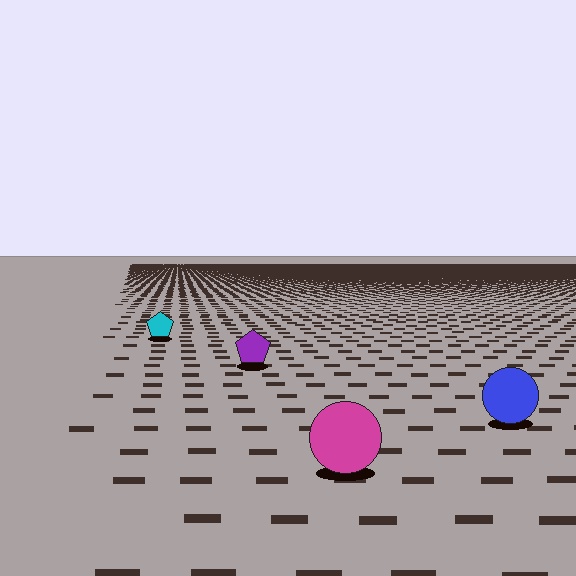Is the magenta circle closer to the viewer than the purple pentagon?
Yes. The magenta circle is closer — you can tell from the texture gradient: the ground texture is coarser near it.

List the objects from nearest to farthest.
From nearest to farthest: the magenta circle, the blue circle, the purple pentagon, the cyan pentagon.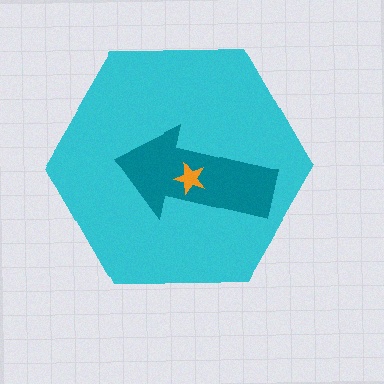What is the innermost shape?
The orange star.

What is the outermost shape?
The cyan hexagon.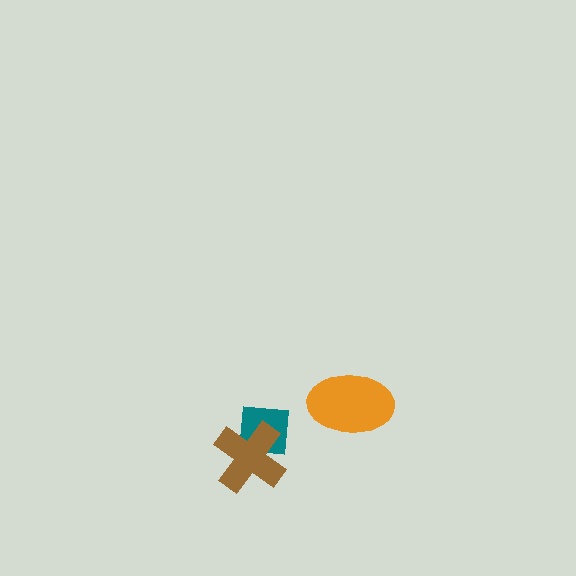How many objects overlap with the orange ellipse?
0 objects overlap with the orange ellipse.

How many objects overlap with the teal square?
1 object overlaps with the teal square.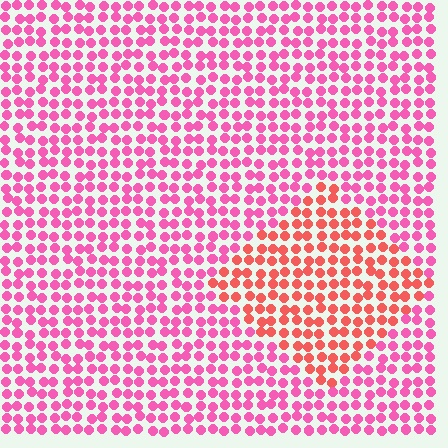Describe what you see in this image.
The image is filled with small pink elements in a uniform arrangement. A diamond-shaped region is visible where the elements are tinted to a slightly different hue, forming a subtle color boundary.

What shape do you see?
I see a diamond.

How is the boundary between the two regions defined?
The boundary is defined purely by a slight shift in hue (about 35 degrees). Spacing, size, and orientation are identical on both sides.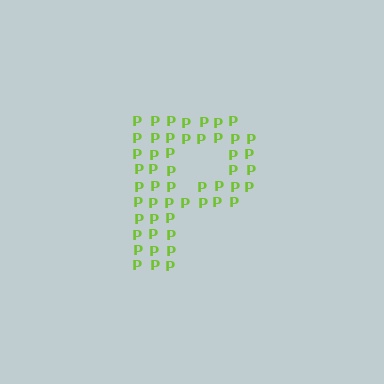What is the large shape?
The large shape is the letter P.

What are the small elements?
The small elements are letter P's.